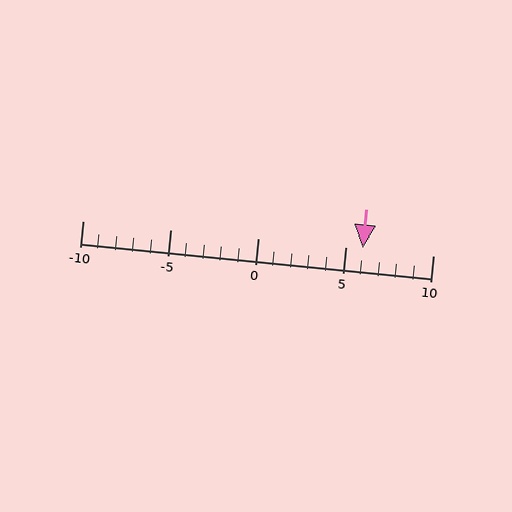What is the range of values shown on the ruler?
The ruler shows values from -10 to 10.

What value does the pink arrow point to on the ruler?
The pink arrow points to approximately 6.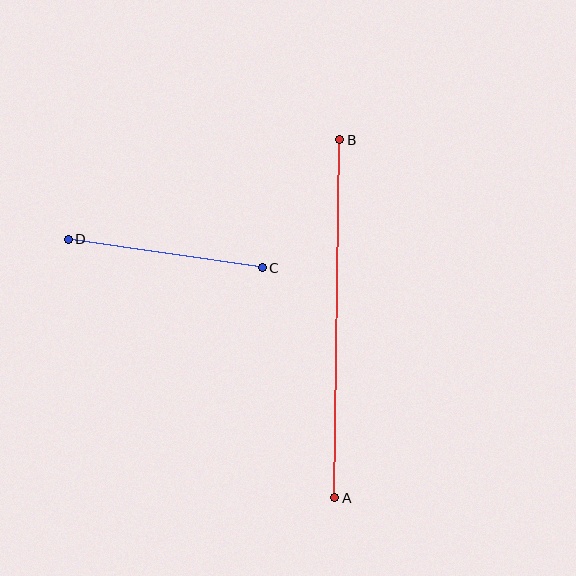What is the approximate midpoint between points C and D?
The midpoint is at approximately (165, 253) pixels.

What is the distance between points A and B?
The distance is approximately 358 pixels.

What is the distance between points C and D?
The distance is approximately 196 pixels.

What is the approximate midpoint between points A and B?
The midpoint is at approximately (337, 319) pixels.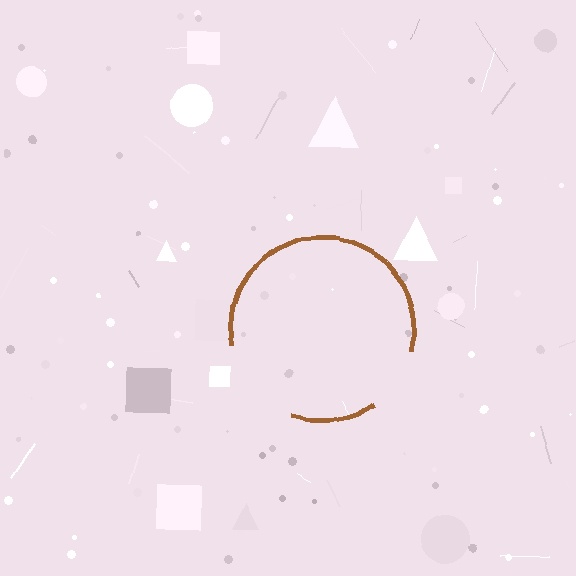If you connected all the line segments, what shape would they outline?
They would outline a circle.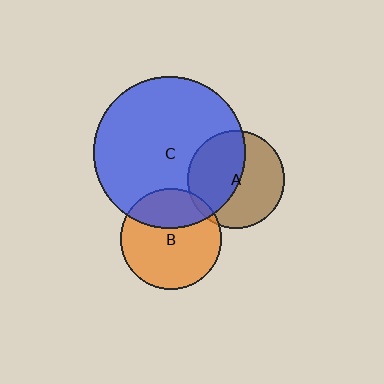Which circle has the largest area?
Circle C (blue).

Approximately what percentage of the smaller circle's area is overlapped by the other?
Approximately 50%.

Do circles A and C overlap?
Yes.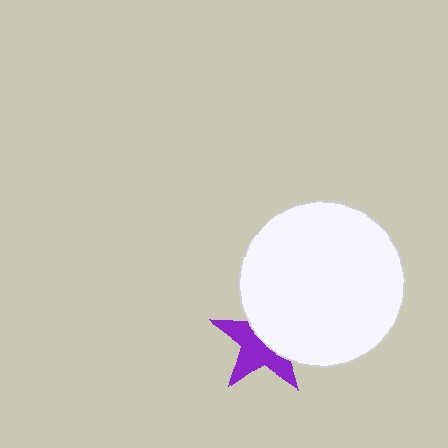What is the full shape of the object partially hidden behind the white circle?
The partially hidden object is a purple star.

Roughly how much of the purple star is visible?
About half of it is visible (roughly 52%).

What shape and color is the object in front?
The object in front is a white circle.